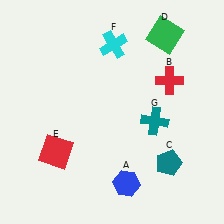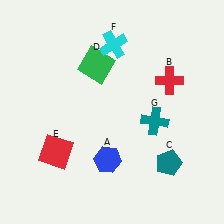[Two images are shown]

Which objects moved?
The objects that moved are: the blue hexagon (A), the green square (D).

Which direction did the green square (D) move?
The green square (D) moved left.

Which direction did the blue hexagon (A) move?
The blue hexagon (A) moved up.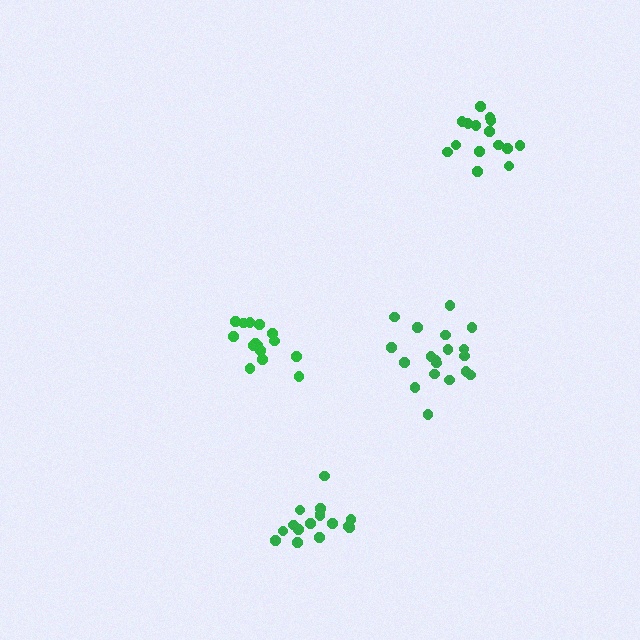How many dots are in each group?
Group 1: 19 dots, Group 2: 16 dots, Group 3: 15 dots, Group 4: 15 dots (65 total).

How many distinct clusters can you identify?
There are 4 distinct clusters.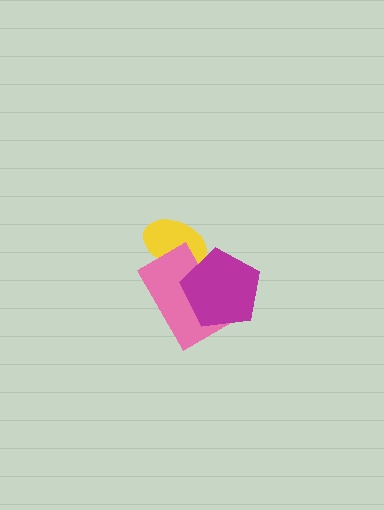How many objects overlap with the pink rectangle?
2 objects overlap with the pink rectangle.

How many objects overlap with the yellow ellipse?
2 objects overlap with the yellow ellipse.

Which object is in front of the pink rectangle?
The magenta pentagon is in front of the pink rectangle.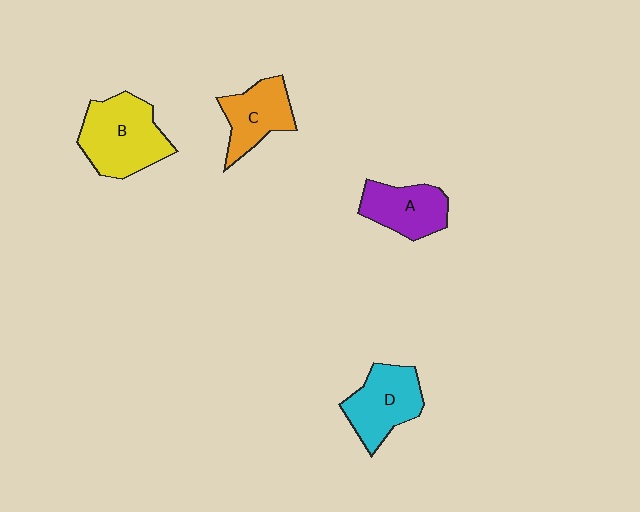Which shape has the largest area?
Shape B (yellow).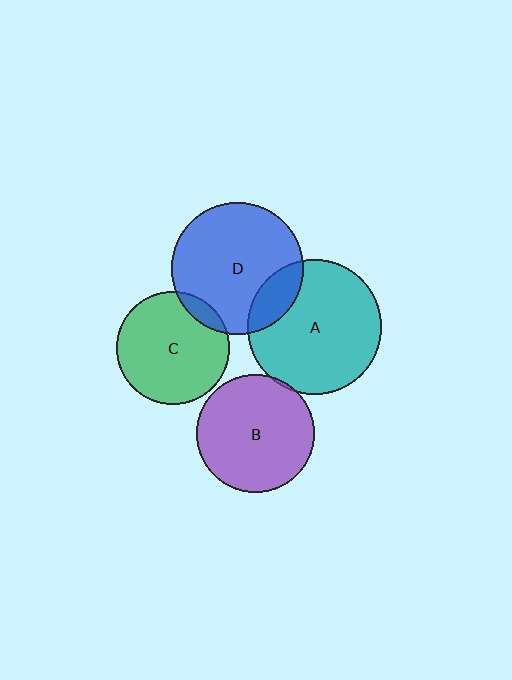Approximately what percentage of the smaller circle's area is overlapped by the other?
Approximately 15%.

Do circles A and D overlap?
Yes.